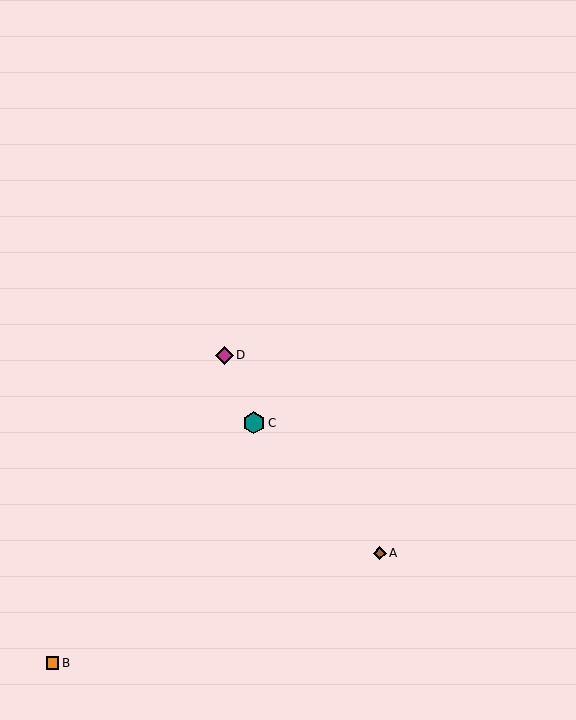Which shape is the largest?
The teal hexagon (labeled C) is the largest.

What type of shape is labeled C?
Shape C is a teal hexagon.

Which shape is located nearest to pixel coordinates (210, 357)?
The magenta diamond (labeled D) at (224, 355) is nearest to that location.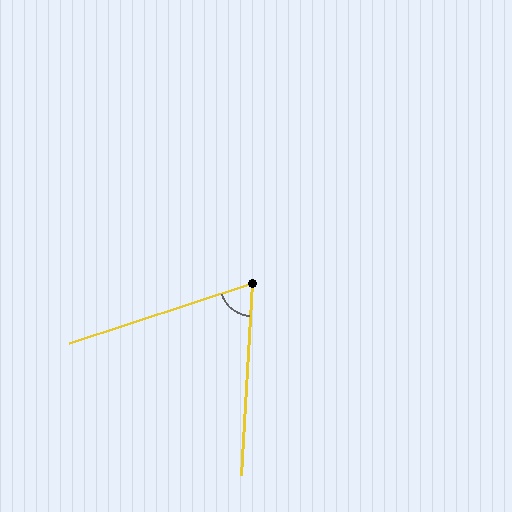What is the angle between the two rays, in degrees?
Approximately 69 degrees.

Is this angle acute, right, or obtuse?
It is acute.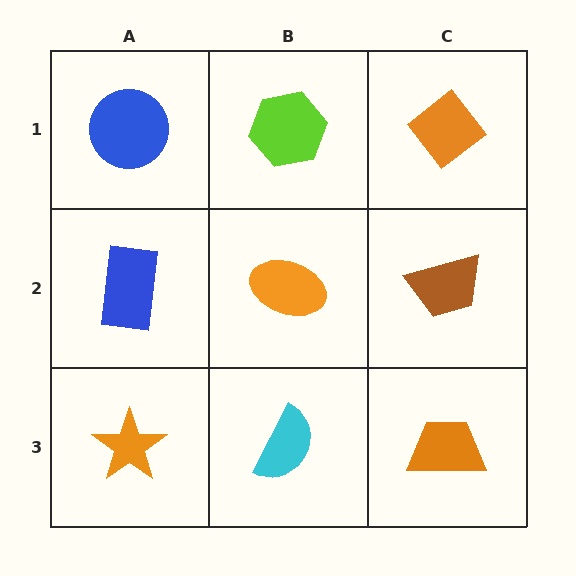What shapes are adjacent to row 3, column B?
An orange ellipse (row 2, column B), an orange star (row 3, column A), an orange trapezoid (row 3, column C).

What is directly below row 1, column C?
A brown trapezoid.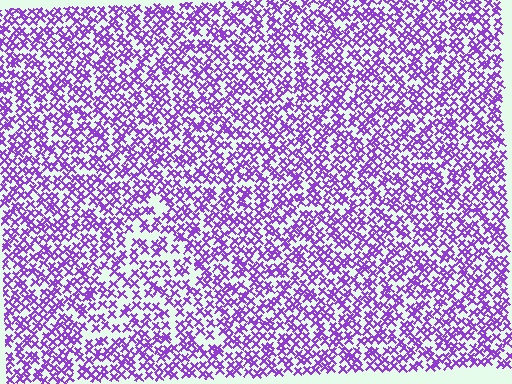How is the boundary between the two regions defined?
The boundary is defined by a change in element density (approximately 1.5x ratio). All elements are the same color, size, and shape.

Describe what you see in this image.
The image contains small purple elements arranged at two different densities. A triangle-shaped region is visible where the elements are less densely packed than the surrounding area.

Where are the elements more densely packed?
The elements are more densely packed outside the triangle boundary.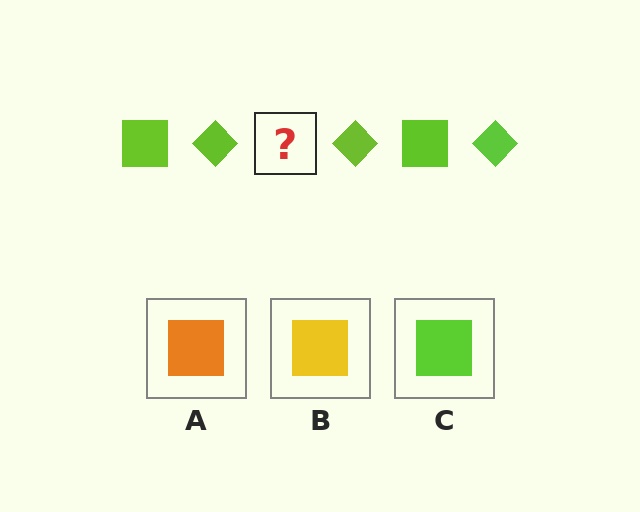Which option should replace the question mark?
Option C.